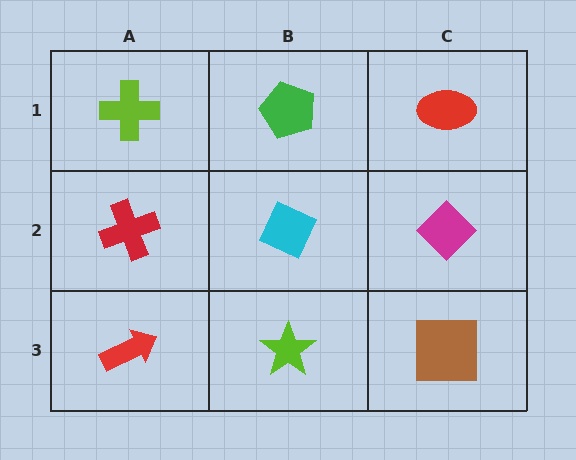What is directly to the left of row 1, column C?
A green pentagon.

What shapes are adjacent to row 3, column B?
A cyan diamond (row 2, column B), a red arrow (row 3, column A), a brown square (row 3, column C).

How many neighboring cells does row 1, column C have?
2.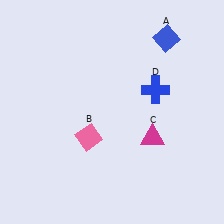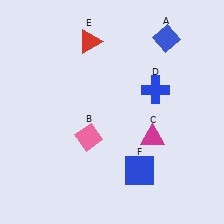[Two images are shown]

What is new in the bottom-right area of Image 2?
A blue square (F) was added in the bottom-right area of Image 2.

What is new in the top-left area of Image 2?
A red triangle (E) was added in the top-left area of Image 2.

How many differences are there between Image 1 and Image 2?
There are 2 differences between the two images.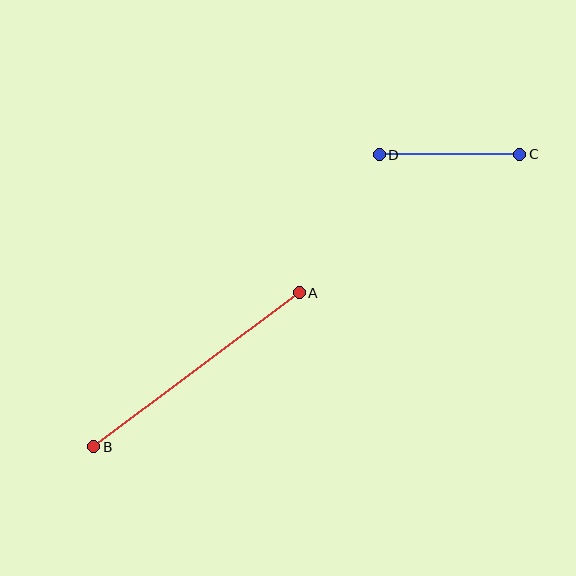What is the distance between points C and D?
The distance is approximately 140 pixels.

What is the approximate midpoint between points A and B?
The midpoint is at approximately (197, 370) pixels.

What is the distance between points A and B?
The distance is approximately 257 pixels.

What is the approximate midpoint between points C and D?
The midpoint is at approximately (449, 155) pixels.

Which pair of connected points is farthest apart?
Points A and B are farthest apart.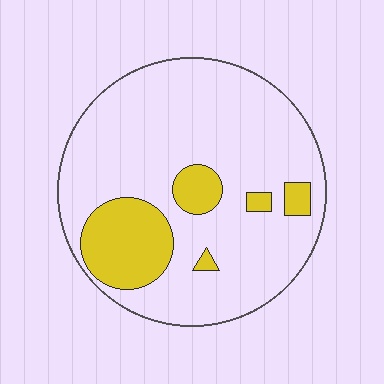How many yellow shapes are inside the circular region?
5.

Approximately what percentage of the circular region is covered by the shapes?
Approximately 20%.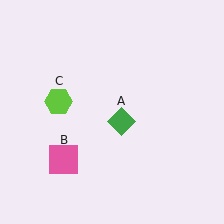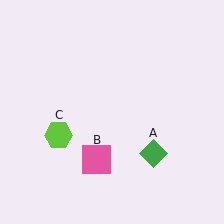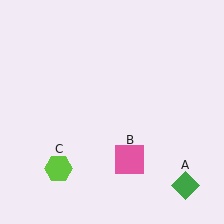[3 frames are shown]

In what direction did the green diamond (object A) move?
The green diamond (object A) moved down and to the right.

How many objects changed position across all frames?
3 objects changed position: green diamond (object A), pink square (object B), lime hexagon (object C).